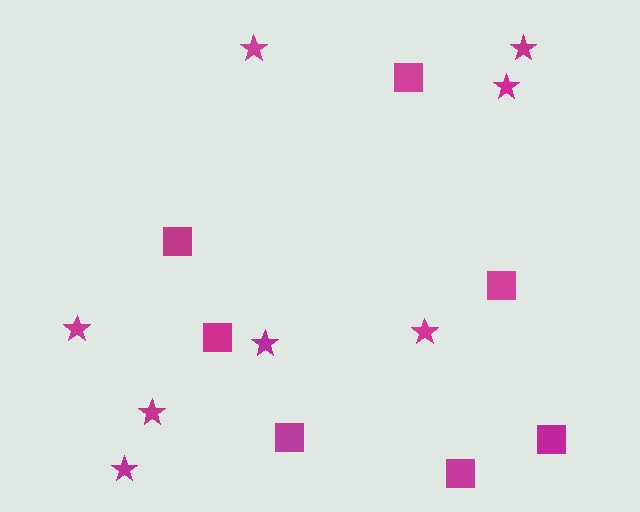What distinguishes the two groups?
There are 2 groups: one group of stars (8) and one group of squares (7).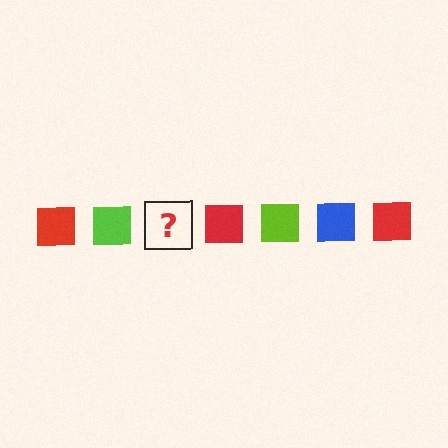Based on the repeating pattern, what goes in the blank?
The blank should be a blue square.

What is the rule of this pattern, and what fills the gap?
The rule is that the pattern cycles through red, lime, blue squares. The gap should be filled with a blue square.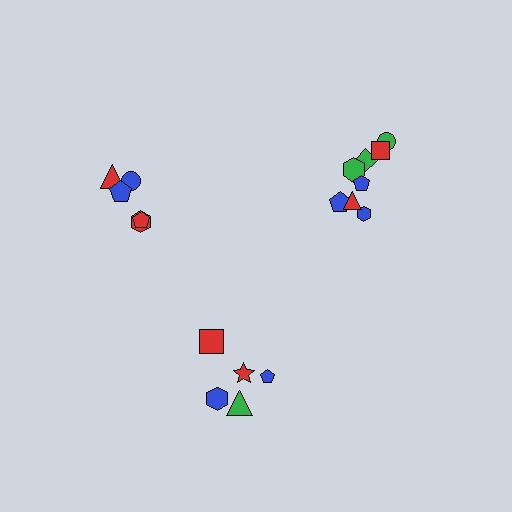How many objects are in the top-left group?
There are 5 objects.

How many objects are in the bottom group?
There are 5 objects.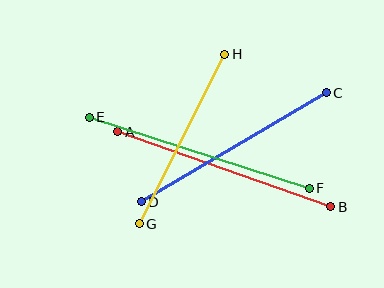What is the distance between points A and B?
The distance is approximately 226 pixels.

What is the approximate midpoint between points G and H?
The midpoint is at approximately (182, 139) pixels.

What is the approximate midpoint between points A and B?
The midpoint is at approximately (224, 169) pixels.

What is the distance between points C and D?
The distance is approximately 215 pixels.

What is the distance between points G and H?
The distance is approximately 190 pixels.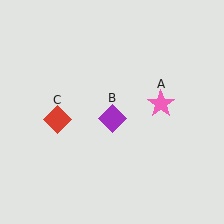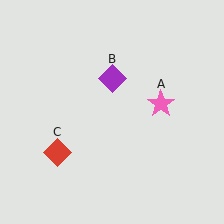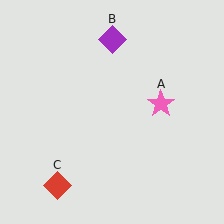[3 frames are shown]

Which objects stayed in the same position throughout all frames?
Pink star (object A) remained stationary.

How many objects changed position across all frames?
2 objects changed position: purple diamond (object B), red diamond (object C).